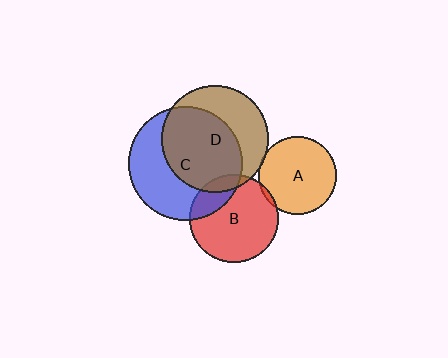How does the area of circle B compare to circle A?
Approximately 1.3 times.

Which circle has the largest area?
Circle C (blue).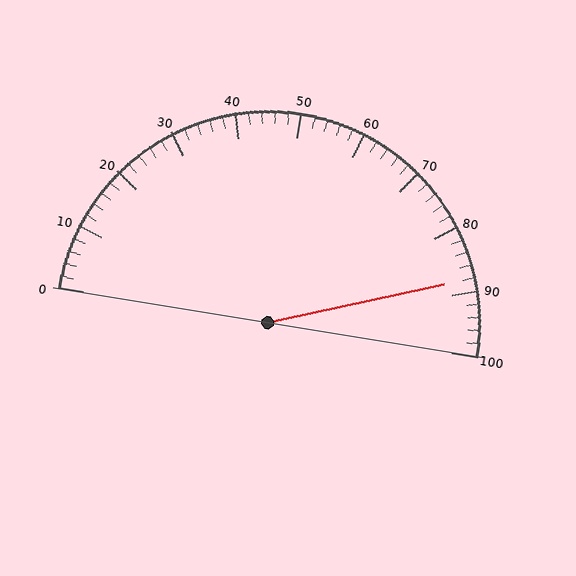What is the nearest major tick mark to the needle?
The nearest major tick mark is 90.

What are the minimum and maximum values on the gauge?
The gauge ranges from 0 to 100.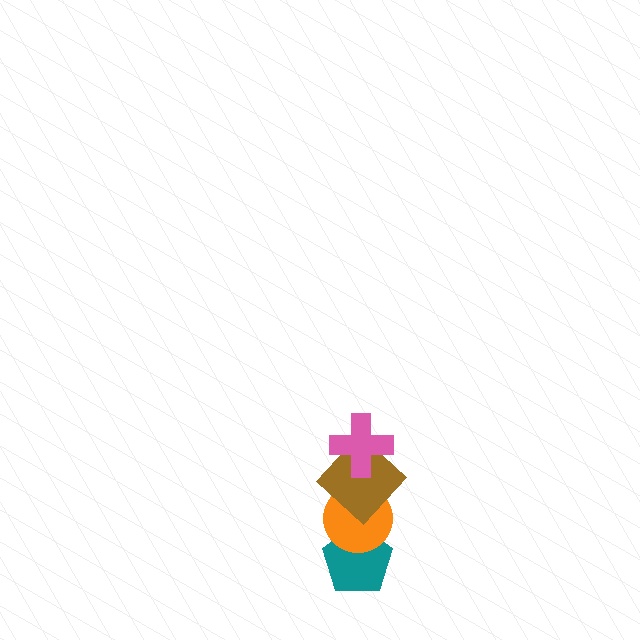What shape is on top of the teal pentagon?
The orange circle is on top of the teal pentagon.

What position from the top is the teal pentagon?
The teal pentagon is 4th from the top.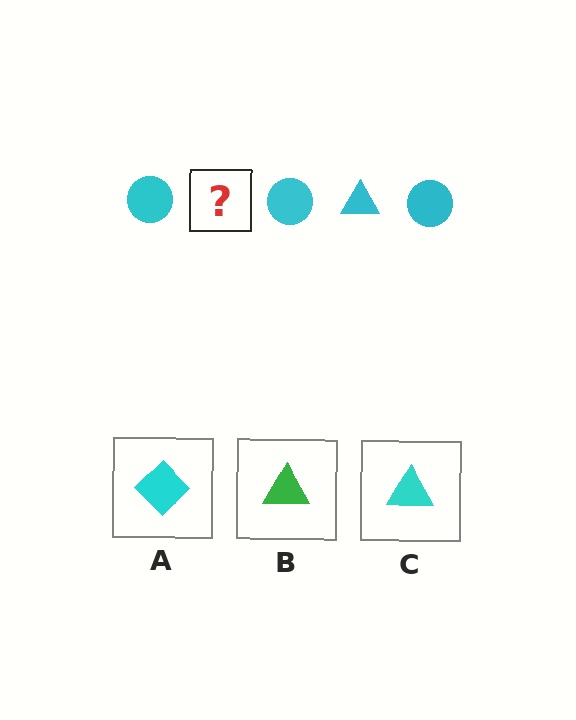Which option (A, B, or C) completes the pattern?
C.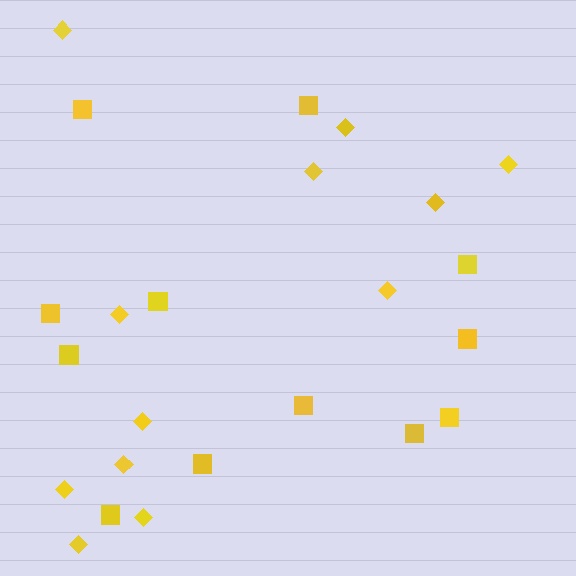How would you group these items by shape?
There are 2 groups: one group of diamonds (12) and one group of squares (12).